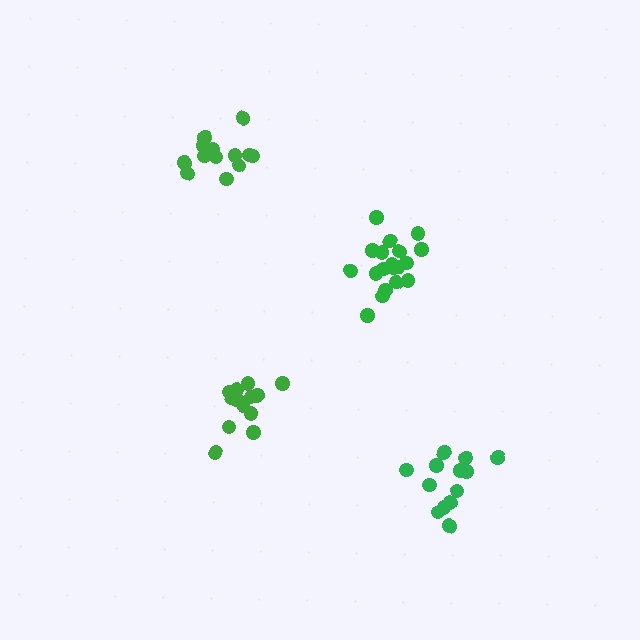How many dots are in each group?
Group 1: 13 dots, Group 2: 13 dots, Group 3: 13 dots, Group 4: 19 dots (58 total).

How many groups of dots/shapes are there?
There are 4 groups.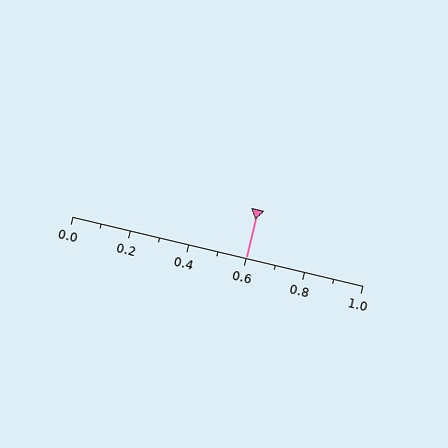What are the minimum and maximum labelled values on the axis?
The axis runs from 0.0 to 1.0.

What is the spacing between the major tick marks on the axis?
The major ticks are spaced 0.2 apart.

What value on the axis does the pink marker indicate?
The marker indicates approximately 0.6.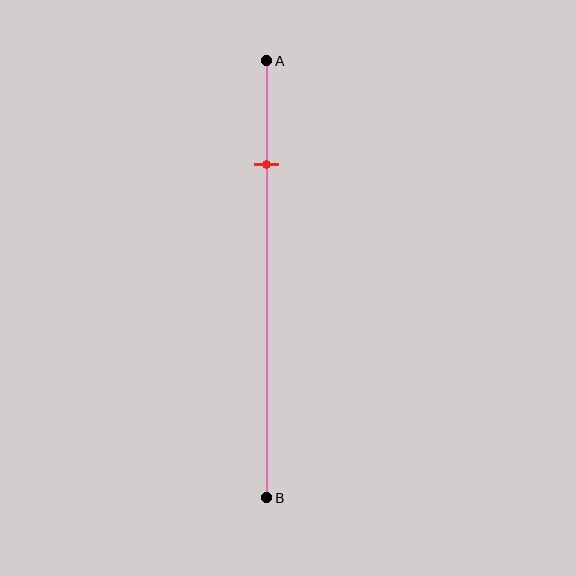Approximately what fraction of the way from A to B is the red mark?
The red mark is approximately 25% of the way from A to B.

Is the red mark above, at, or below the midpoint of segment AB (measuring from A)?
The red mark is above the midpoint of segment AB.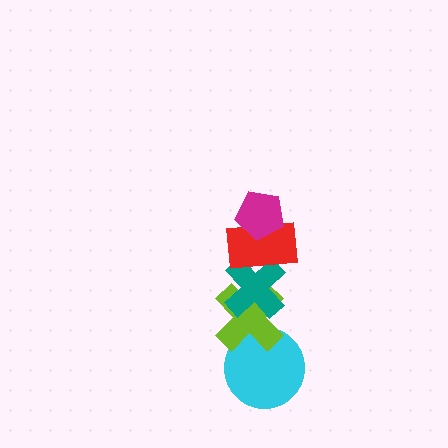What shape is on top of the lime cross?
The teal cross is on top of the lime cross.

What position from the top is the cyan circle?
The cyan circle is 5th from the top.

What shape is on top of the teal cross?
The red rectangle is on top of the teal cross.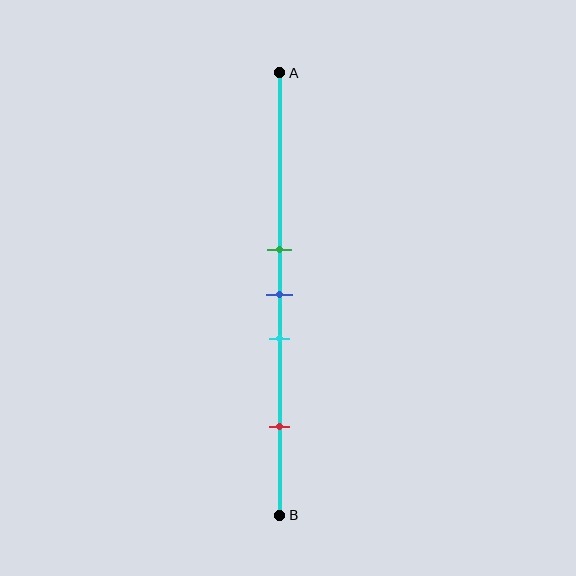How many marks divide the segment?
There are 4 marks dividing the segment.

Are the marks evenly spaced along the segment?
No, the marks are not evenly spaced.